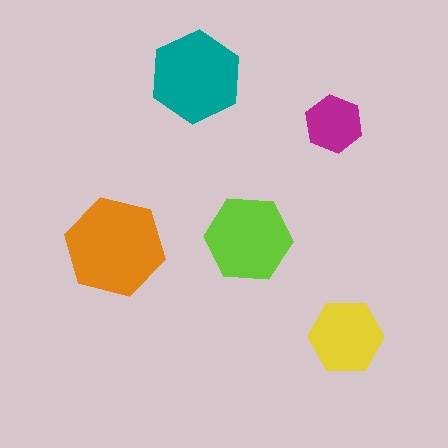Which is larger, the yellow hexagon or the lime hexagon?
The lime one.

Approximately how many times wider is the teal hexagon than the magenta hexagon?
About 1.5 times wider.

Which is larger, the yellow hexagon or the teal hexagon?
The teal one.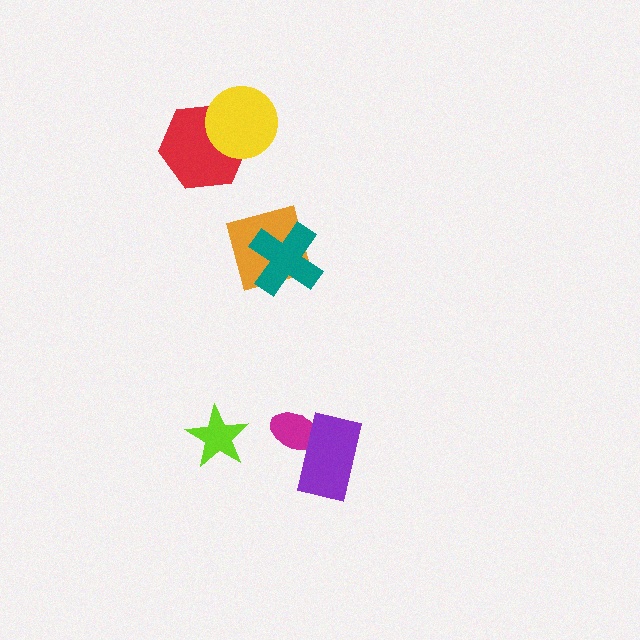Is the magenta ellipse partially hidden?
Yes, it is partially covered by another shape.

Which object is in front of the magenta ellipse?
The purple rectangle is in front of the magenta ellipse.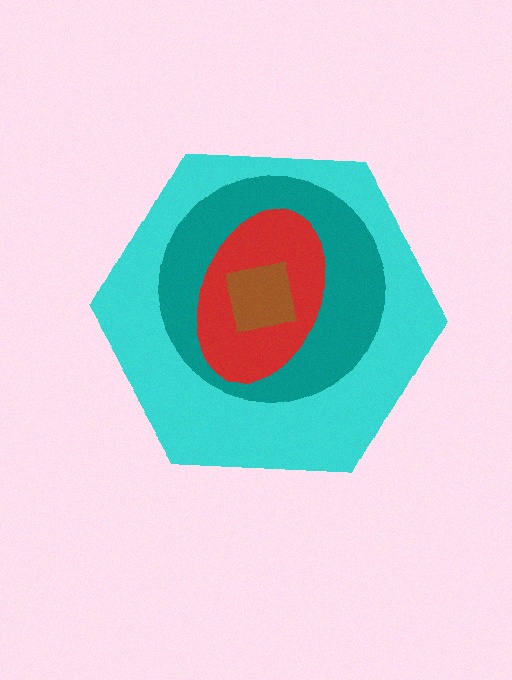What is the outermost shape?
The cyan hexagon.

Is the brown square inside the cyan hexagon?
Yes.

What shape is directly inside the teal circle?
The red ellipse.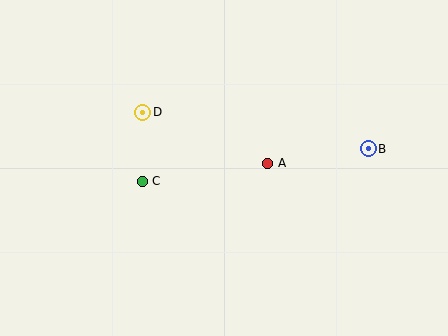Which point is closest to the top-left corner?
Point D is closest to the top-left corner.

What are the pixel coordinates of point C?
Point C is at (142, 181).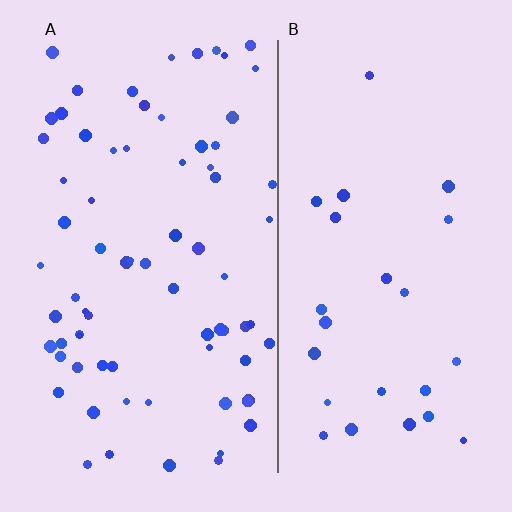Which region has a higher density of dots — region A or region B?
A (the left).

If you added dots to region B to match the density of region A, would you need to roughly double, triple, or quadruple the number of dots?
Approximately triple.